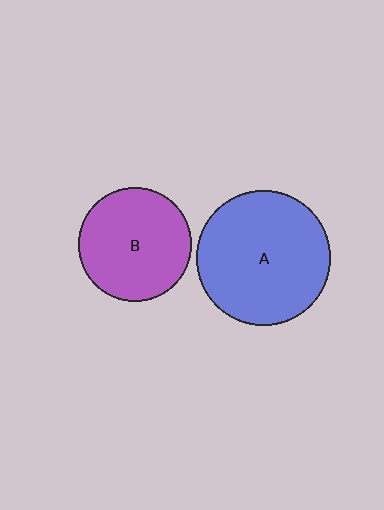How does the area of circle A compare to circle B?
Approximately 1.4 times.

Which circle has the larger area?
Circle A (blue).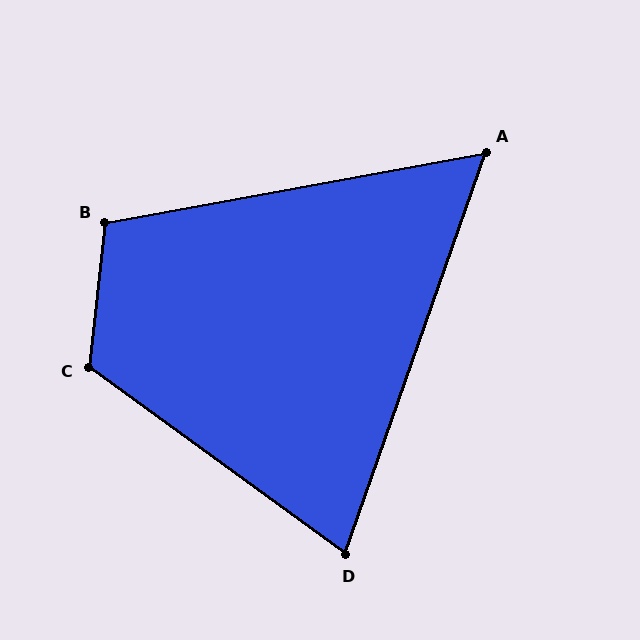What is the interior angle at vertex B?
Approximately 107 degrees (obtuse).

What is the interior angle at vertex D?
Approximately 73 degrees (acute).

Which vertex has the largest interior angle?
C, at approximately 120 degrees.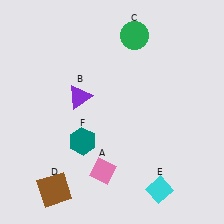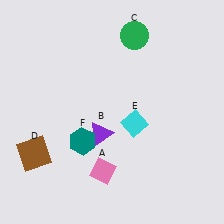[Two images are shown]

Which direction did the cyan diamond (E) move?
The cyan diamond (E) moved up.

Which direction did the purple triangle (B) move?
The purple triangle (B) moved down.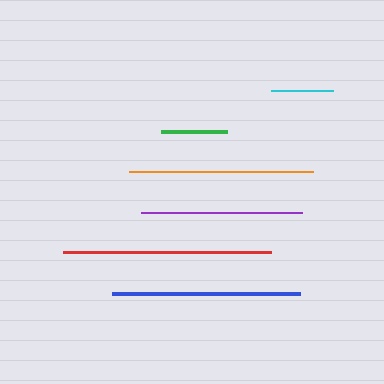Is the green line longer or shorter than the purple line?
The purple line is longer than the green line.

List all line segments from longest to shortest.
From longest to shortest: red, blue, orange, purple, green, cyan.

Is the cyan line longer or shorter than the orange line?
The orange line is longer than the cyan line.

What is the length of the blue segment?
The blue segment is approximately 188 pixels long.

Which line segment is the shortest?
The cyan line is the shortest at approximately 63 pixels.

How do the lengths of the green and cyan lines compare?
The green and cyan lines are approximately the same length.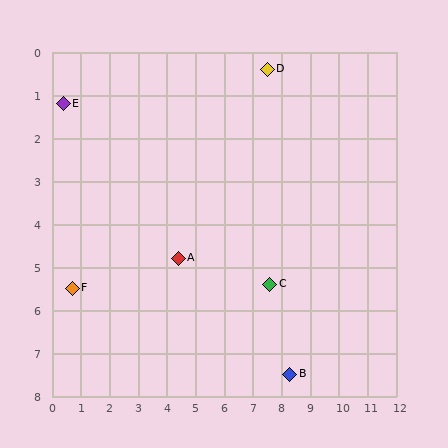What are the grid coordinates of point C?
Point C is at approximately (7.6, 5.4).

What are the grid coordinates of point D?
Point D is at approximately (7.5, 0.4).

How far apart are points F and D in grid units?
Points F and D are about 8.5 grid units apart.